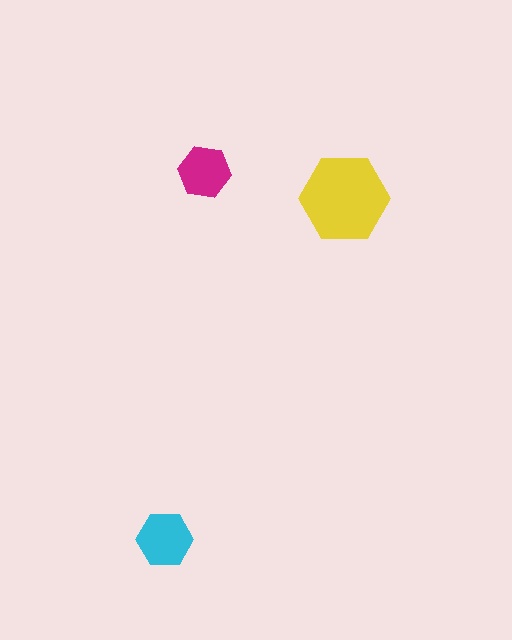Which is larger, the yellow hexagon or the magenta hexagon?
The yellow one.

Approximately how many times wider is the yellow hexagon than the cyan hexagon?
About 1.5 times wider.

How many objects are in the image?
There are 3 objects in the image.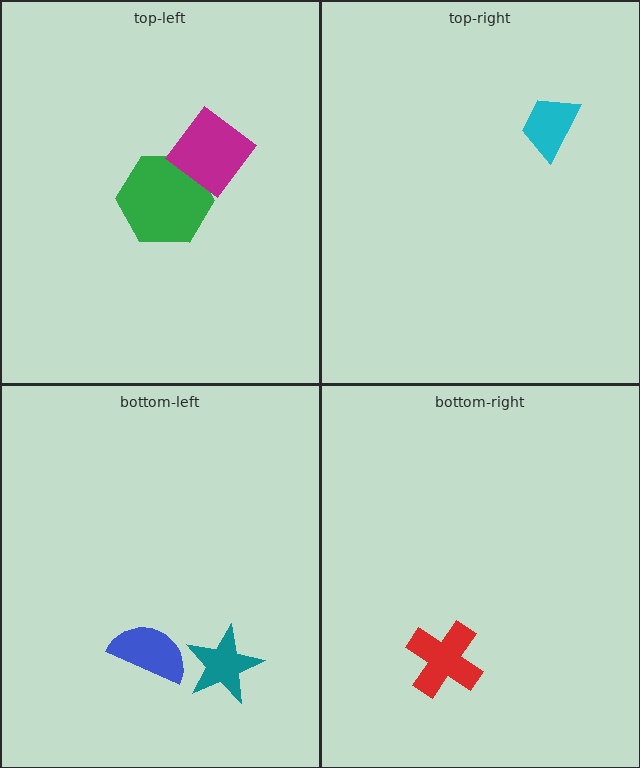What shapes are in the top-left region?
The green hexagon, the magenta diamond.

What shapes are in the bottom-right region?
The red cross.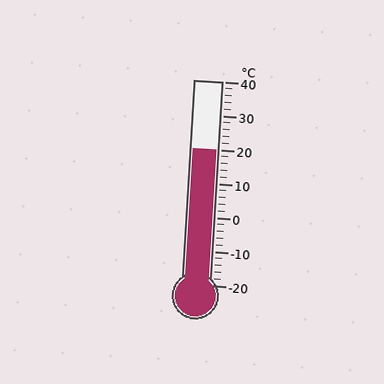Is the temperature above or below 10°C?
The temperature is above 10°C.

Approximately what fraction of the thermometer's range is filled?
The thermometer is filled to approximately 65% of its range.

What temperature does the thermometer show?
The thermometer shows approximately 20°C.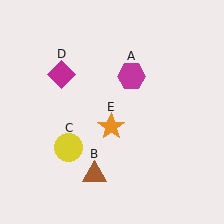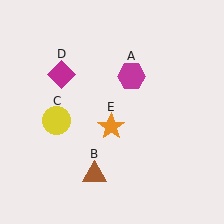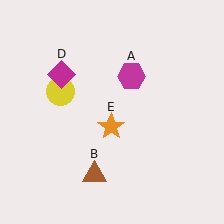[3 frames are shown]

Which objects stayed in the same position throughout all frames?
Magenta hexagon (object A) and brown triangle (object B) and magenta diamond (object D) and orange star (object E) remained stationary.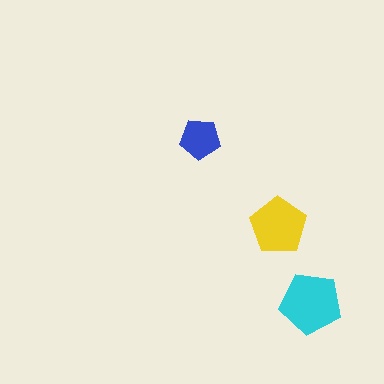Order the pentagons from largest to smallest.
the cyan one, the yellow one, the blue one.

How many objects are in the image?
There are 3 objects in the image.